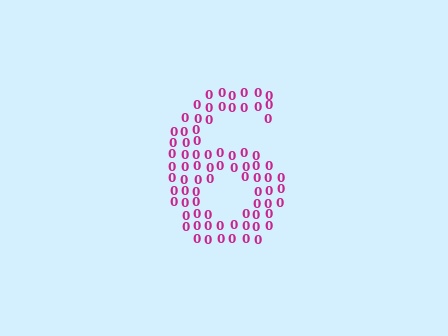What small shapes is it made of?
It is made of small digit 0's.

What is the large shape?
The large shape is the digit 6.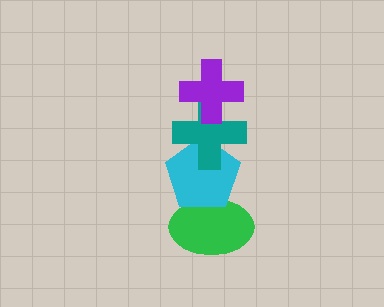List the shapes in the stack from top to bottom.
From top to bottom: the purple cross, the teal cross, the cyan pentagon, the green ellipse.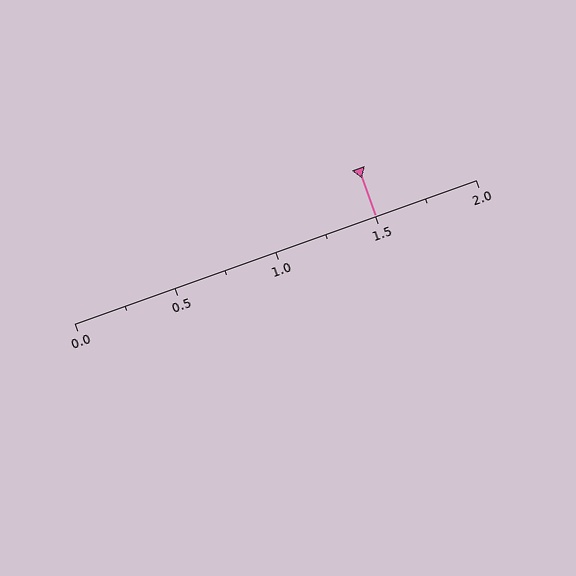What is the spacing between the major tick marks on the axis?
The major ticks are spaced 0.5 apart.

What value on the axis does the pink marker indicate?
The marker indicates approximately 1.5.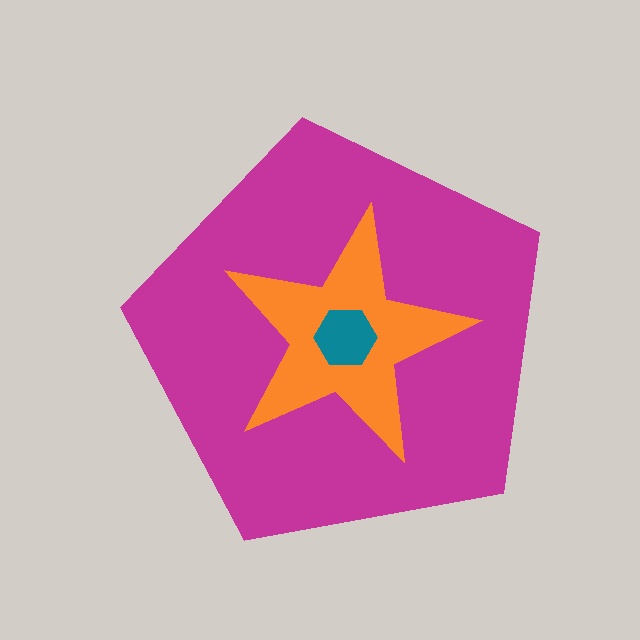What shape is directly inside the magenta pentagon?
The orange star.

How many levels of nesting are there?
3.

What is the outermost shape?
The magenta pentagon.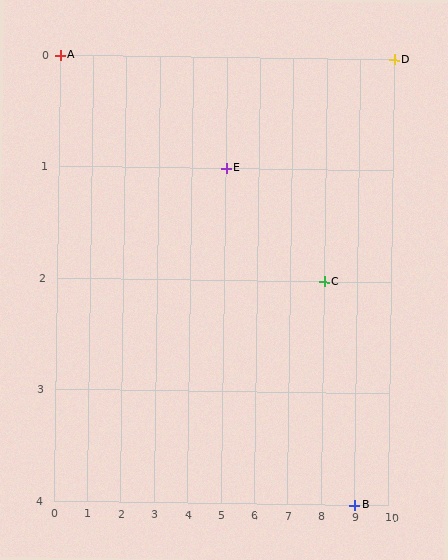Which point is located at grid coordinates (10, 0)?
Point D is at (10, 0).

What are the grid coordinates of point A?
Point A is at grid coordinates (0, 0).